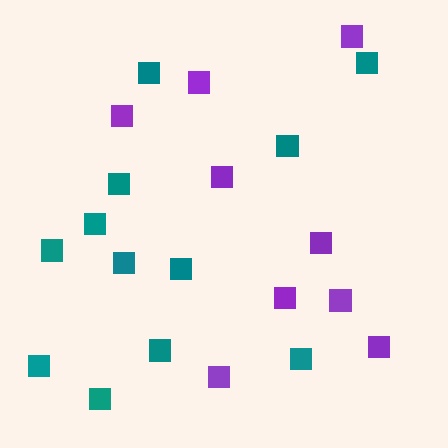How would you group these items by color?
There are 2 groups: one group of purple squares (9) and one group of teal squares (12).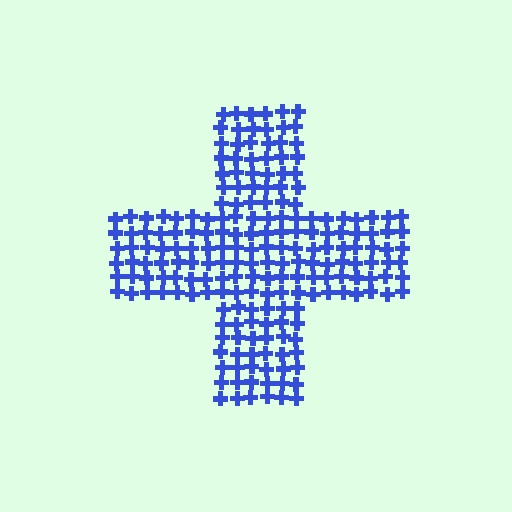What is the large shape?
The large shape is a cross.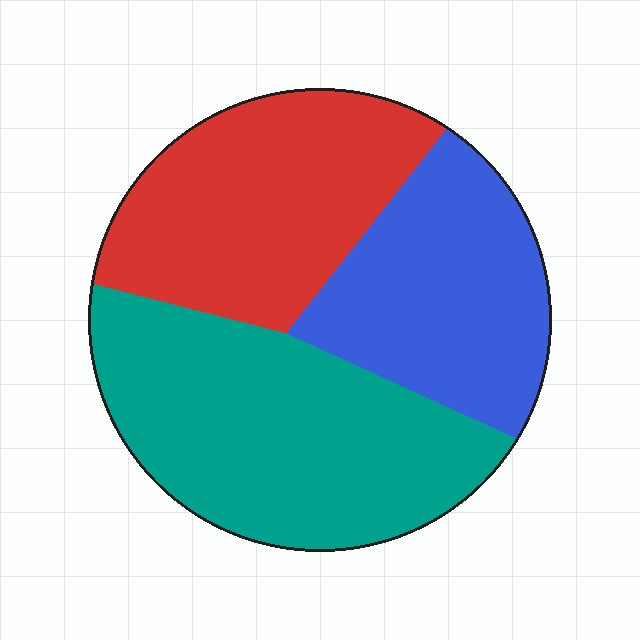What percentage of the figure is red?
Red covers about 30% of the figure.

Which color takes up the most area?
Teal, at roughly 40%.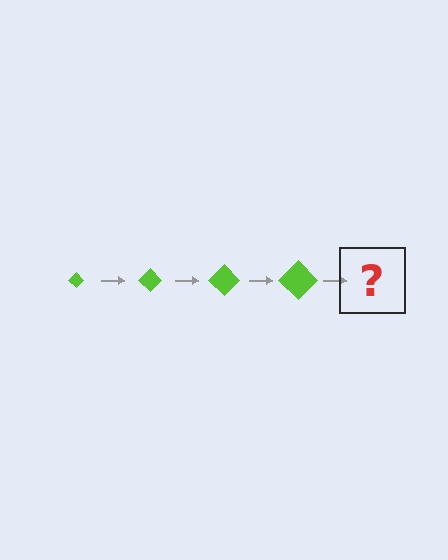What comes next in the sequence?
The next element should be a lime diamond, larger than the previous one.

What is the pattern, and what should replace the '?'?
The pattern is that the diamond gets progressively larger each step. The '?' should be a lime diamond, larger than the previous one.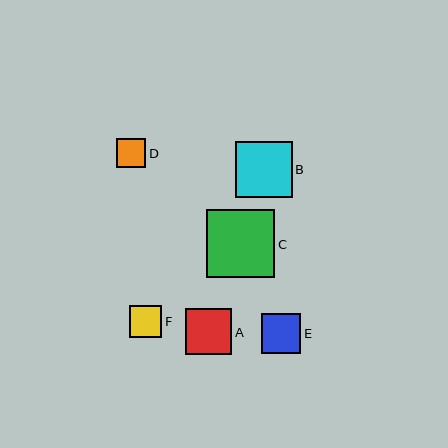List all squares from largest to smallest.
From largest to smallest: C, B, A, E, F, D.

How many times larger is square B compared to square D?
Square B is approximately 1.9 times the size of square D.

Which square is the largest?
Square C is the largest with a size of approximately 68 pixels.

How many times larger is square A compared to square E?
Square A is approximately 1.2 times the size of square E.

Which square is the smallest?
Square D is the smallest with a size of approximately 29 pixels.